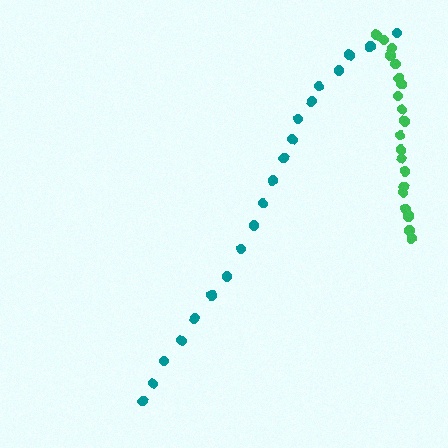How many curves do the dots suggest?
There are 2 distinct paths.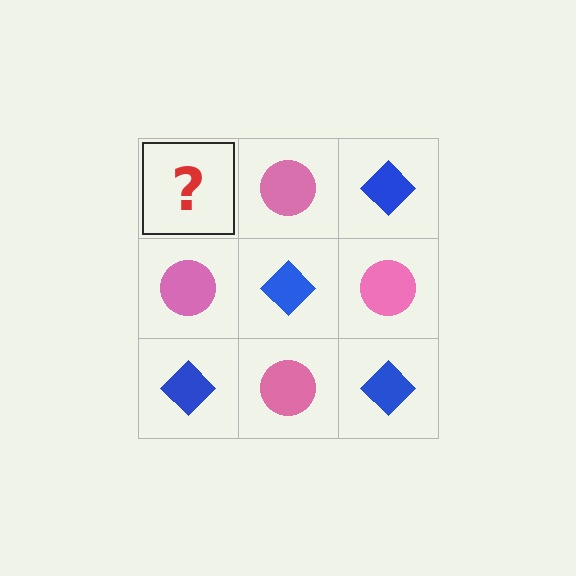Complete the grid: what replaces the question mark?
The question mark should be replaced with a blue diamond.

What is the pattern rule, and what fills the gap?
The rule is that it alternates blue diamond and pink circle in a checkerboard pattern. The gap should be filled with a blue diamond.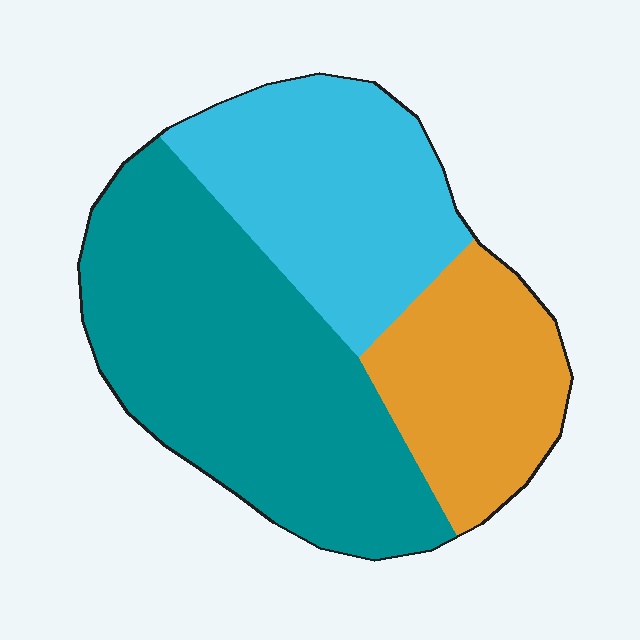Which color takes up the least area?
Orange, at roughly 20%.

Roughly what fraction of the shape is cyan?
Cyan covers 30% of the shape.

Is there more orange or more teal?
Teal.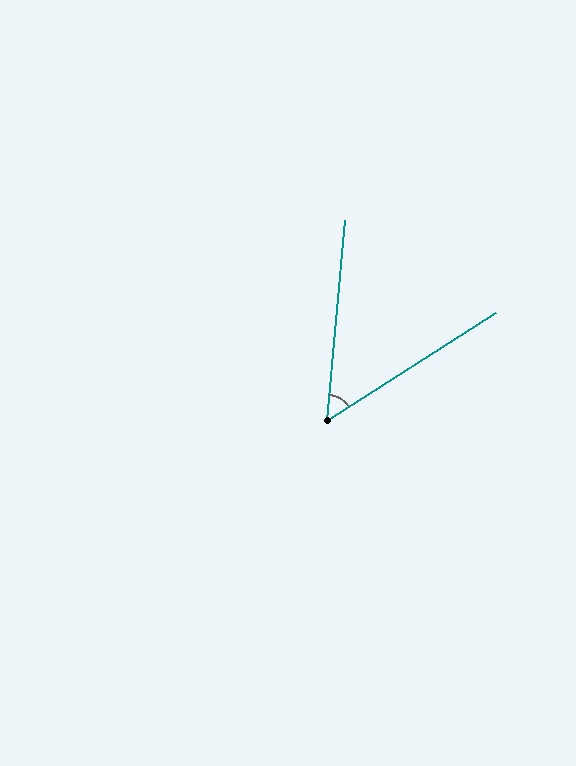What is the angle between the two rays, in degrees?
Approximately 52 degrees.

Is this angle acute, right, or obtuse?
It is acute.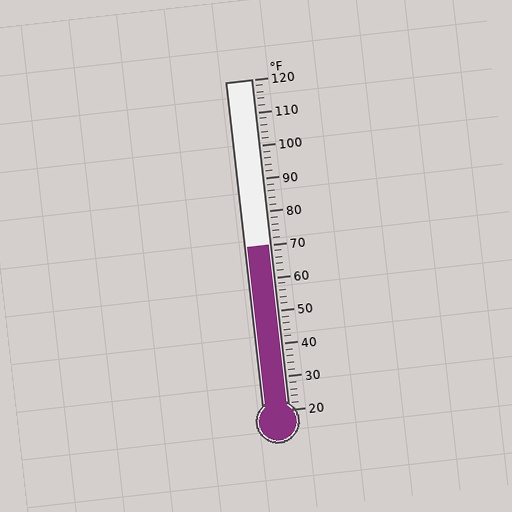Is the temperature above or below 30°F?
The temperature is above 30°F.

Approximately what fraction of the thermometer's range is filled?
The thermometer is filled to approximately 50% of its range.